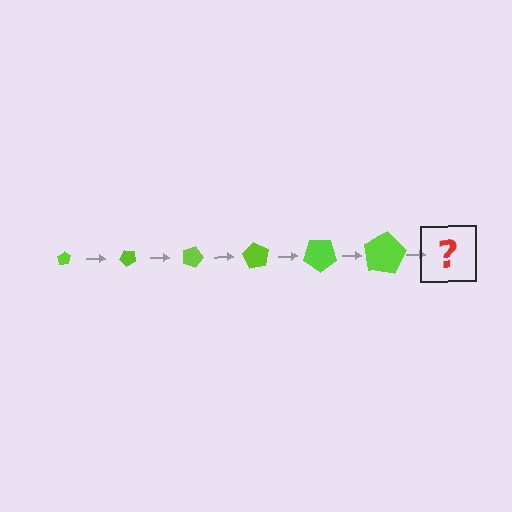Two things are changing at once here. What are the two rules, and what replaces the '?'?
The two rules are that the pentagon grows larger each step and it rotates 45 degrees each step. The '?' should be a pentagon, larger than the previous one and rotated 270 degrees from the start.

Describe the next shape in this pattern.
It should be a pentagon, larger than the previous one and rotated 270 degrees from the start.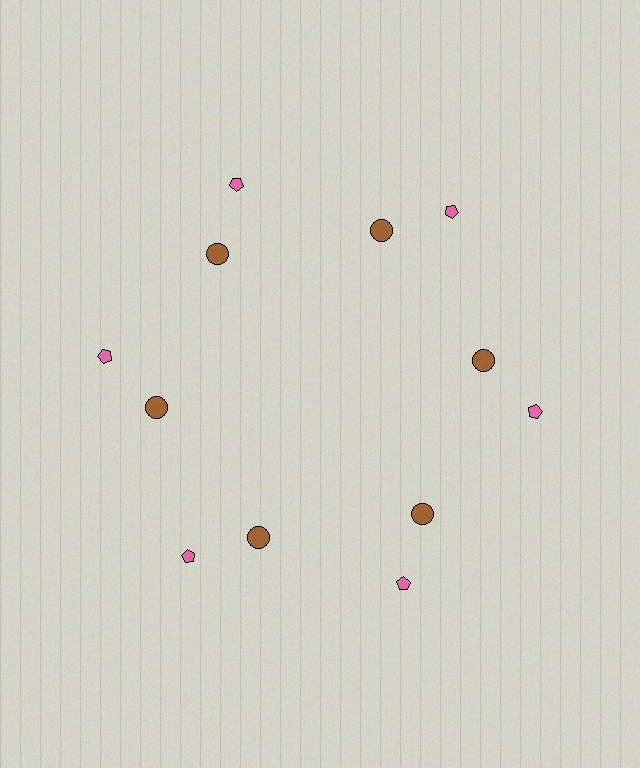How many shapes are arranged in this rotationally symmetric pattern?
There are 12 shapes, arranged in 6 groups of 2.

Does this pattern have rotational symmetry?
Yes, this pattern has 6-fold rotational symmetry. It looks the same after rotating 60 degrees around the center.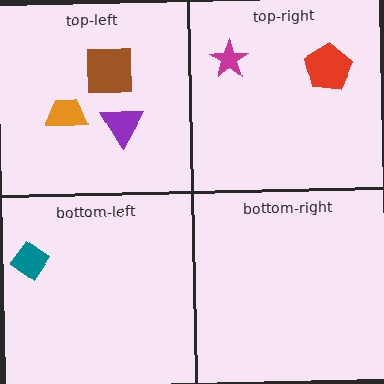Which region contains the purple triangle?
The top-left region.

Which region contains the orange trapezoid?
The top-left region.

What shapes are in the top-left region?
The orange trapezoid, the brown square, the purple triangle.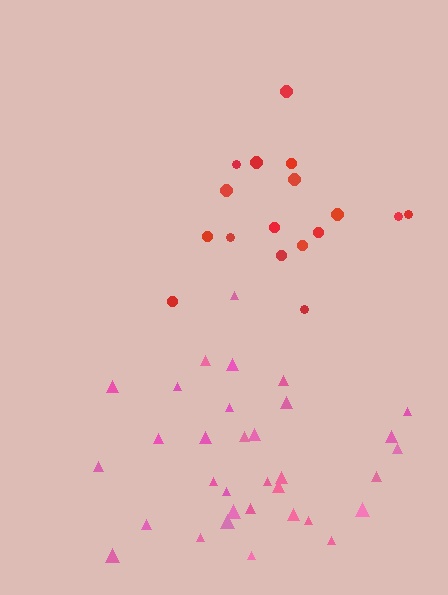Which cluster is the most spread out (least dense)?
Red.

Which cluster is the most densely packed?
Pink.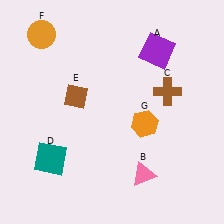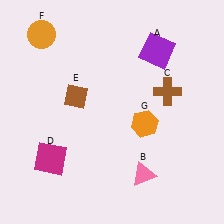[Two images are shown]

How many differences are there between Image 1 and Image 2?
There is 1 difference between the two images.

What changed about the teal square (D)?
In Image 1, D is teal. In Image 2, it changed to magenta.